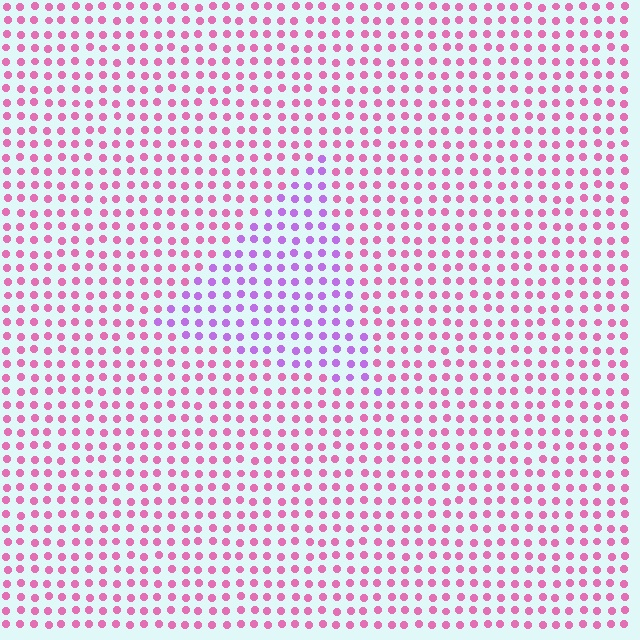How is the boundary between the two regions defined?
The boundary is defined purely by a slight shift in hue (about 43 degrees). Spacing, size, and orientation are identical on both sides.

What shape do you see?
I see a triangle.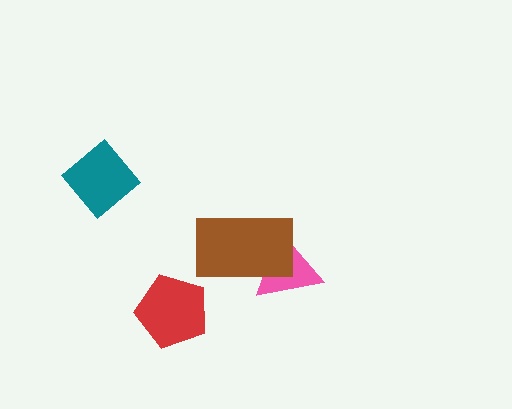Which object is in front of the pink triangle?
The brown rectangle is in front of the pink triangle.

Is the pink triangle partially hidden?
Yes, it is partially covered by another shape.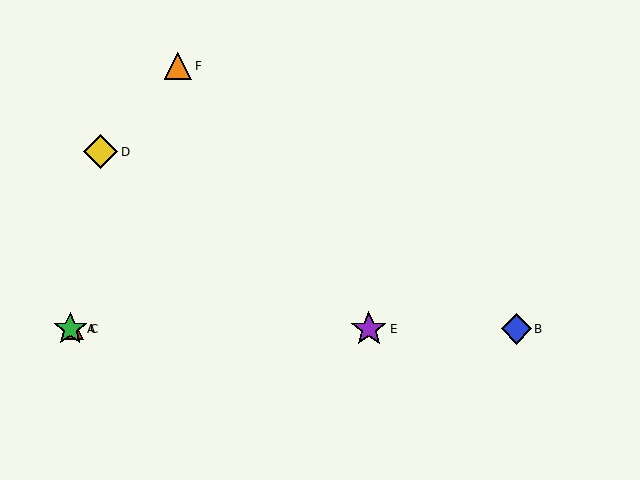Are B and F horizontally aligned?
No, B is at y≈329 and F is at y≈66.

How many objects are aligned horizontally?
4 objects (A, B, C, E) are aligned horizontally.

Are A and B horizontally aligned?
Yes, both are at y≈329.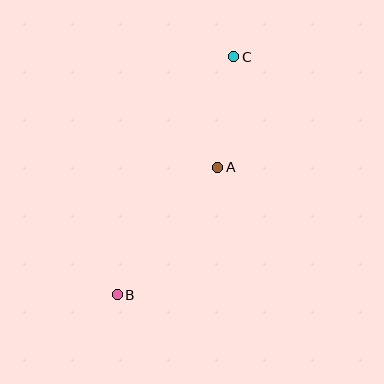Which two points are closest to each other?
Points A and C are closest to each other.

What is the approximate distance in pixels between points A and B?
The distance between A and B is approximately 162 pixels.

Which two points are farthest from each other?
Points B and C are farthest from each other.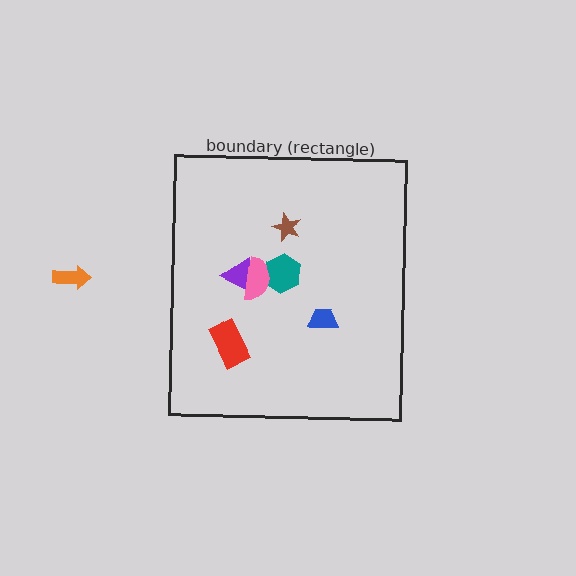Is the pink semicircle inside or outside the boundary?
Inside.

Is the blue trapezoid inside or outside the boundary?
Inside.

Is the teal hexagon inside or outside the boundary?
Inside.